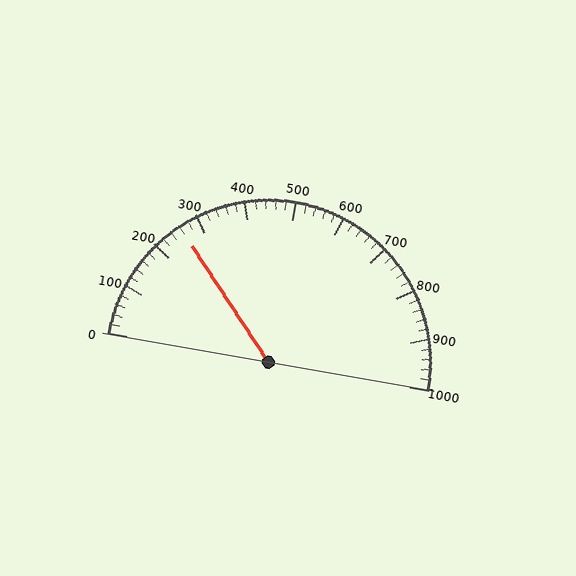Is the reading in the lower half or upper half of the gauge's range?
The reading is in the lower half of the range (0 to 1000).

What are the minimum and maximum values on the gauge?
The gauge ranges from 0 to 1000.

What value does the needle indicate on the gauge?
The needle indicates approximately 260.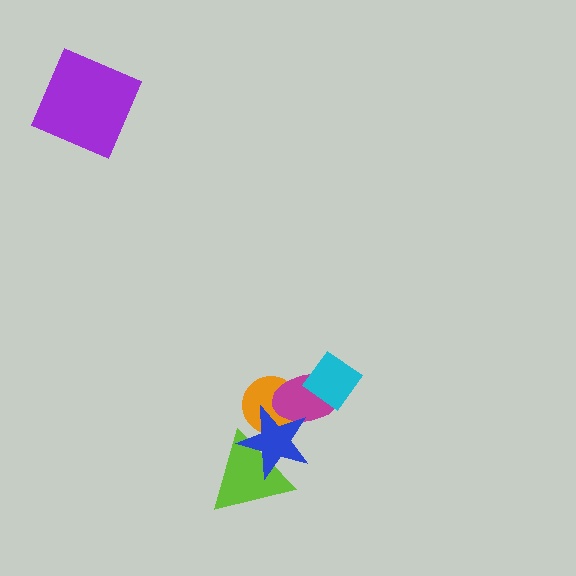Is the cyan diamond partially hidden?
No, no other shape covers it.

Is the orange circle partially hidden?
Yes, it is partially covered by another shape.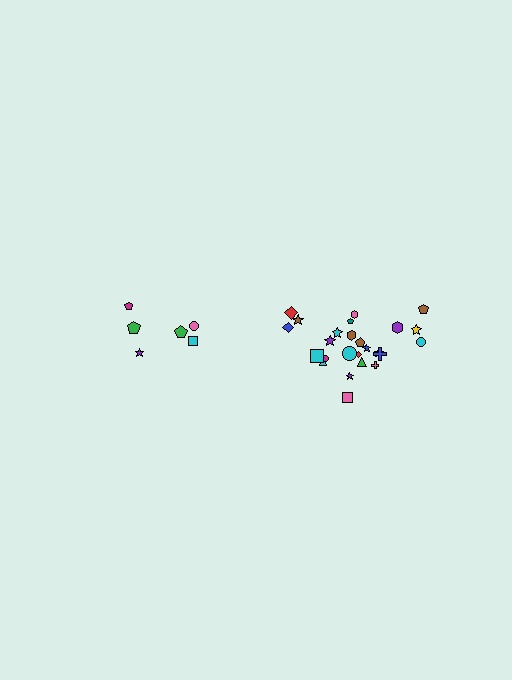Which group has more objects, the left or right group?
The right group.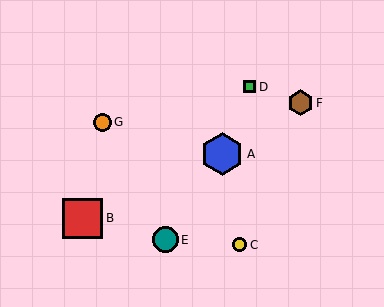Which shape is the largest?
The blue hexagon (labeled A) is the largest.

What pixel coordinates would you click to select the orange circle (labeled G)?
Click at (103, 122) to select the orange circle G.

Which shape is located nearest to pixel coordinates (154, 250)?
The teal circle (labeled E) at (165, 240) is nearest to that location.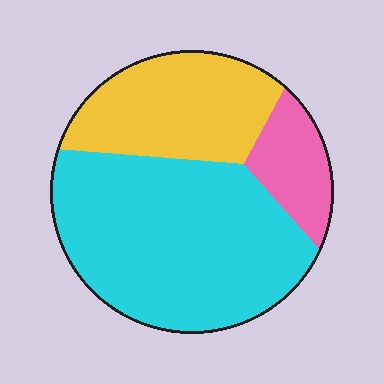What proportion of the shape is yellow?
Yellow covers 29% of the shape.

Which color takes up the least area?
Pink, at roughly 15%.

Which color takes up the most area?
Cyan, at roughly 60%.